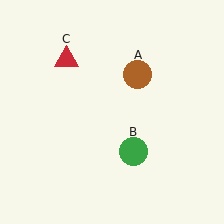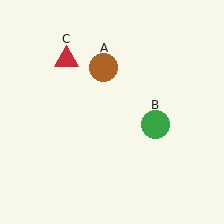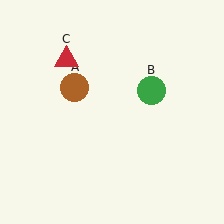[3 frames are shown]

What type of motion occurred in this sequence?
The brown circle (object A), green circle (object B) rotated counterclockwise around the center of the scene.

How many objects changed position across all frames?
2 objects changed position: brown circle (object A), green circle (object B).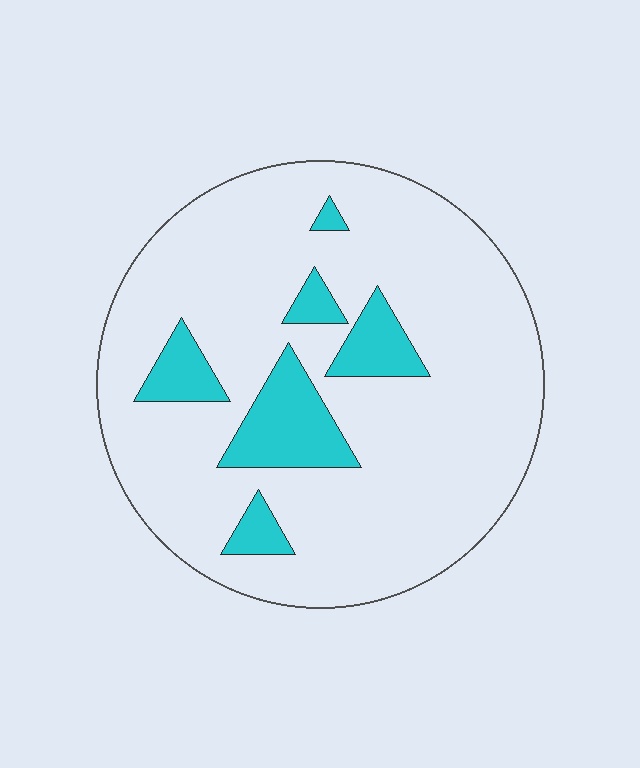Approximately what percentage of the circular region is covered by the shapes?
Approximately 15%.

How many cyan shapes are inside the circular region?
6.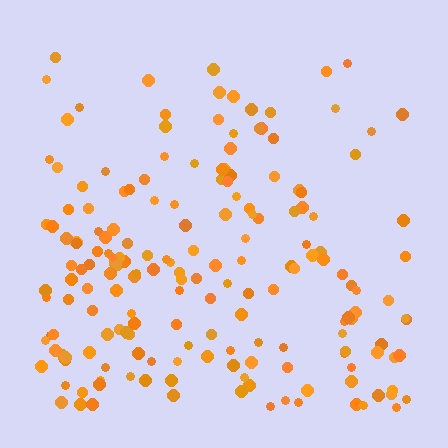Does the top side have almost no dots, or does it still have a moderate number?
Still a moderate number, just noticeably fewer than the bottom.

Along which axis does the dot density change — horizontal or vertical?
Vertical.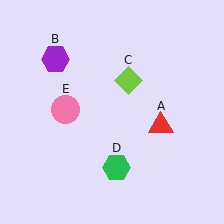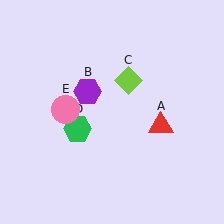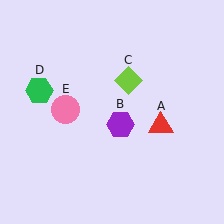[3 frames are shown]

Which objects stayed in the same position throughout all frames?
Red triangle (object A) and lime diamond (object C) and pink circle (object E) remained stationary.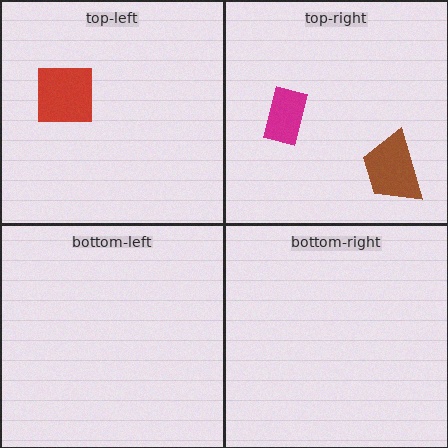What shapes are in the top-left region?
The red square.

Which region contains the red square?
The top-left region.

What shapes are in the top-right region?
The magenta rectangle, the brown trapezoid.